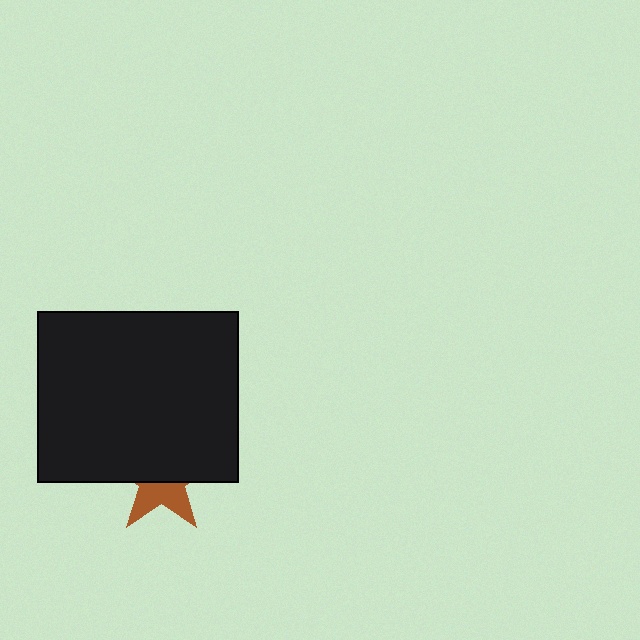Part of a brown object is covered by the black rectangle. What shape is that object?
It is a star.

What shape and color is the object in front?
The object in front is a black rectangle.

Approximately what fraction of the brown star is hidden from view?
Roughly 59% of the brown star is hidden behind the black rectangle.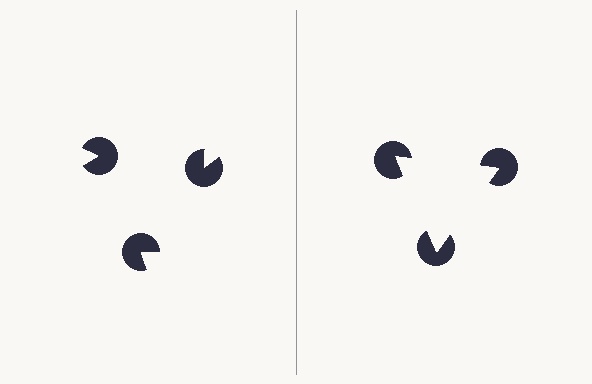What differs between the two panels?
The pac-man discs are positioned identically on both sides; only the wedge orientations differ. On the right they align to a triangle; on the left they are misaligned.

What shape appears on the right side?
An illusory triangle.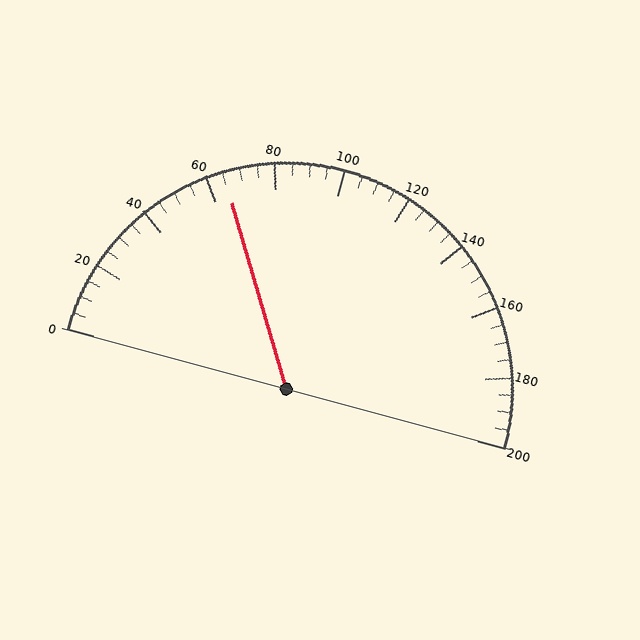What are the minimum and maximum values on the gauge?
The gauge ranges from 0 to 200.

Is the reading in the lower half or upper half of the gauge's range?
The reading is in the lower half of the range (0 to 200).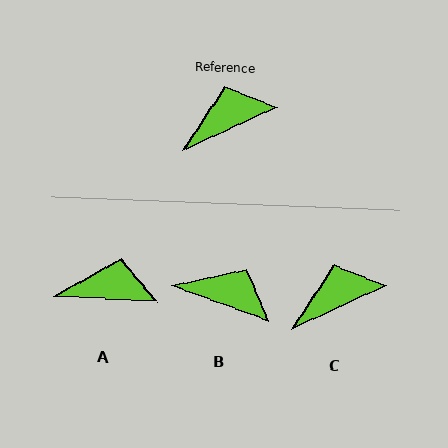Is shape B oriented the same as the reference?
No, it is off by about 44 degrees.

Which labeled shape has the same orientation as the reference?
C.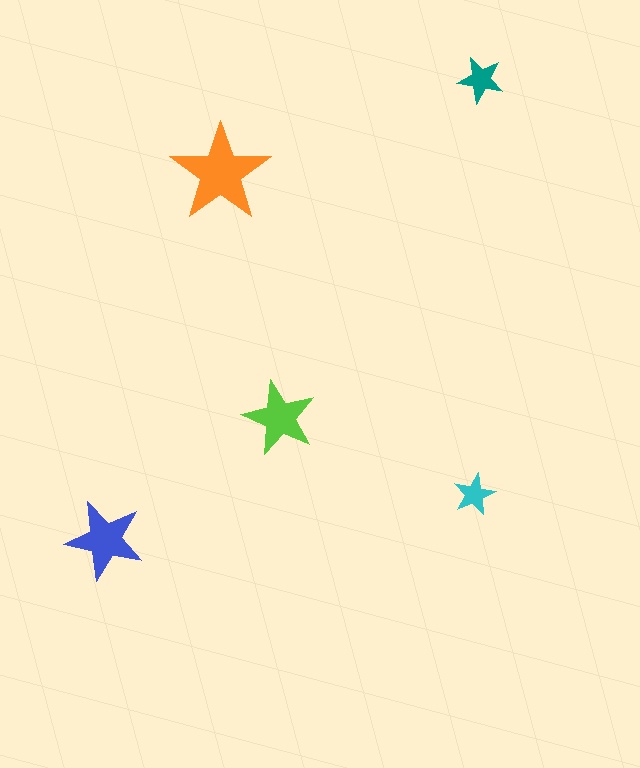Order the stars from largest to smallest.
the orange one, the blue one, the lime one, the teal one, the cyan one.